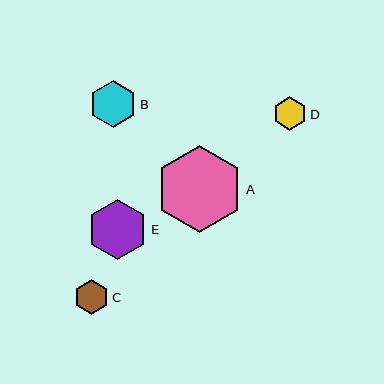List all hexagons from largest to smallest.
From largest to smallest: A, E, B, C, D.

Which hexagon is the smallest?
Hexagon D is the smallest with a size of approximately 34 pixels.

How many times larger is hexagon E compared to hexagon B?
Hexagon E is approximately 1.3 times the size of hexagon B.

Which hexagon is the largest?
Hexagon A is the largest with a size of approximately 87 pixels.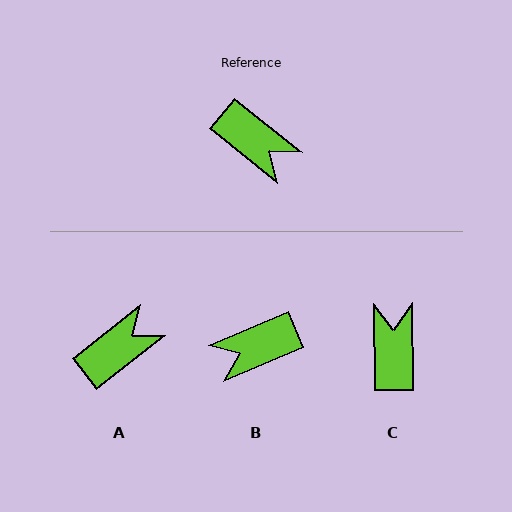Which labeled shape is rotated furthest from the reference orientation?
C, about 129 degrees away.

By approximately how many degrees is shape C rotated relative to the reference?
Approximately 129 degrees counter-clockwise.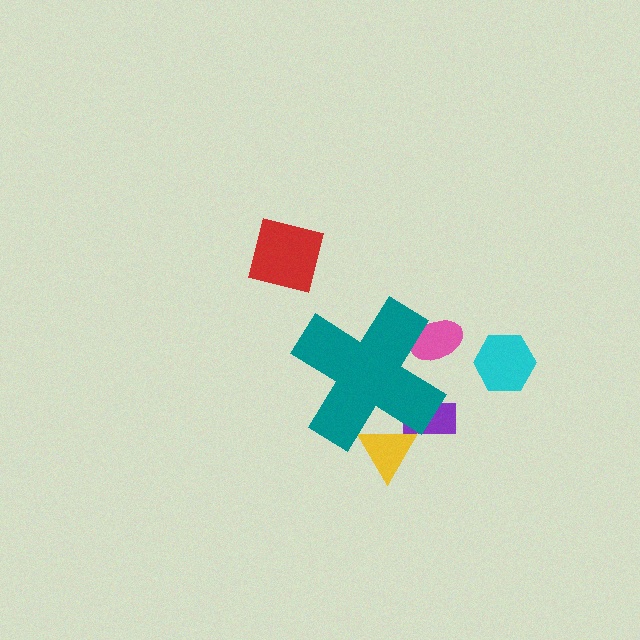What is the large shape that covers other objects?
A teal cross.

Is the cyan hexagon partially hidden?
No, the cyan hexagon is fully visible.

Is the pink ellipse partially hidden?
Yes, the pink ellipse is partially hidden behind the teal cross.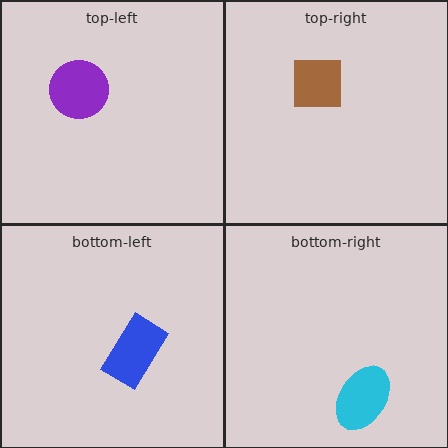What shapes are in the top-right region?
The brown square.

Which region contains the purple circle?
The top-left region.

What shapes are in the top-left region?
The purple circle.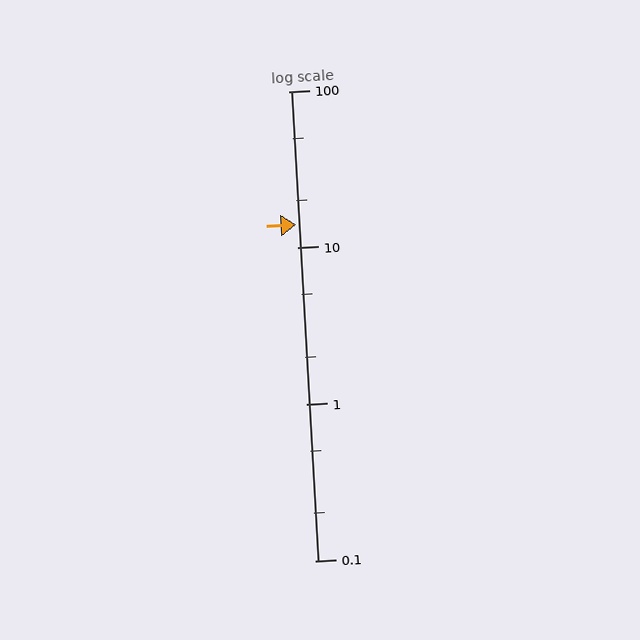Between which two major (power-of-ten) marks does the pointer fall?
The pointer is between 10 and 100.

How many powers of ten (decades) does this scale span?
The scale spans 3 decades, from 0.1 to 100.